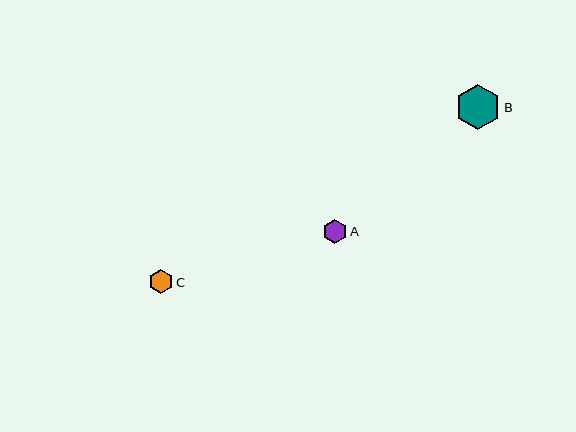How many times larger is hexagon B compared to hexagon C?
Hexagon B is approximately 1.9 times the size of hexagon C.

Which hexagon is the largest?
Hexagon B is the largest with a size of approximately 46 pixels.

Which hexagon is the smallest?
Hexagon C is the smallest with a size of approximately 23 pixels.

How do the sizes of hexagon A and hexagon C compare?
Hexagon A and hexagon C are approximately the same size.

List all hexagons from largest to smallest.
From largest to smallest: B, A, C.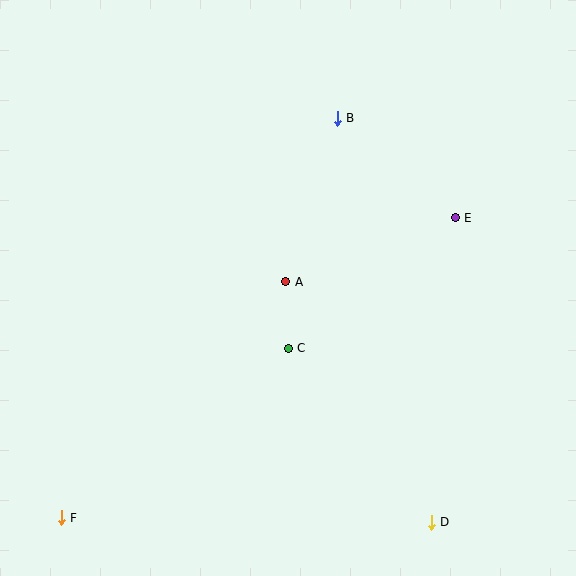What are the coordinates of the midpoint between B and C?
The midpoint between B and C is at (313, 233).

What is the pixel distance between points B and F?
The distance between B and F is 485 pixels.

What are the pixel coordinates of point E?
Point E is at (455, 218).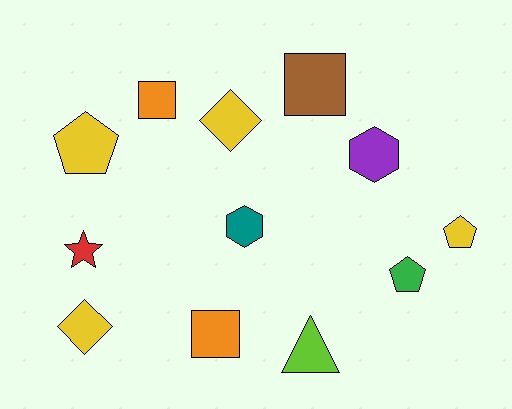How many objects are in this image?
There are 12 objects.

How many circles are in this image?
There are no circles.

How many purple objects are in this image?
There is 1 purple object.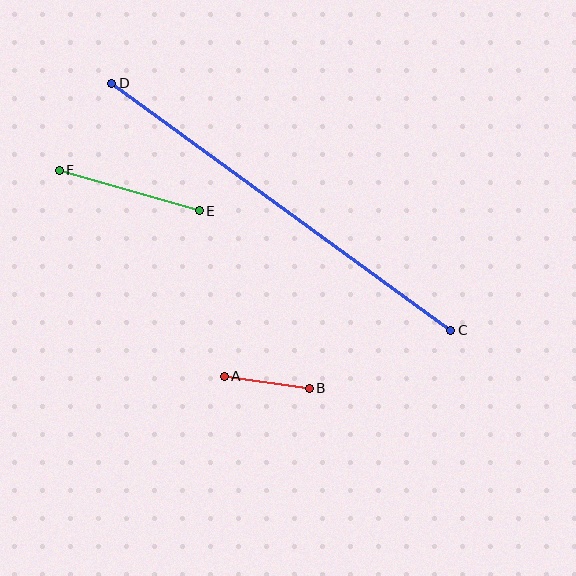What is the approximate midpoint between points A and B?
The midpoint is at approximately (267, 382) pixels.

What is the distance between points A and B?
The distance is approximately 86 pixels.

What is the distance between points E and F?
The distance is approximately 146 pixels.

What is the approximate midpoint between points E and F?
The midpoint is at approximately (129, 191) pixels.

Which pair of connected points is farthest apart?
Points C and D are farthest apart.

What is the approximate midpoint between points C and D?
The midpoint is at approximately (281, 207) pixels.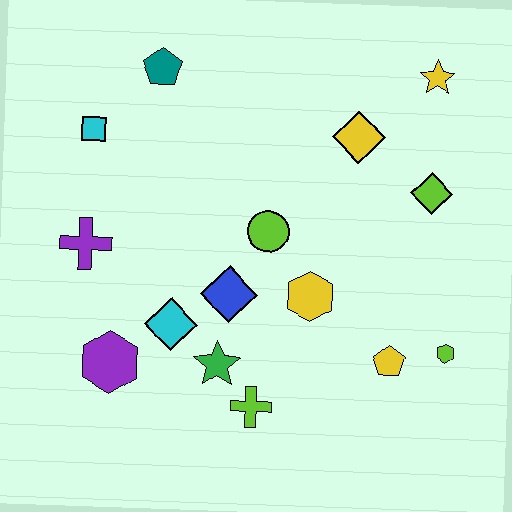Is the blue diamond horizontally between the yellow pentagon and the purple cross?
Yes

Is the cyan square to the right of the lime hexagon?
No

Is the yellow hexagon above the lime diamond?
No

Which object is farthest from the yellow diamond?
The purple hexagon is farthest from the yellow diamond.